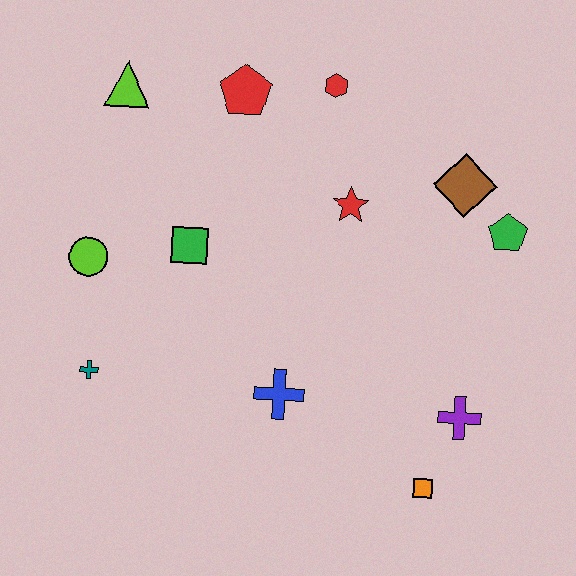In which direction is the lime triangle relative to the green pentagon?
The lime triangle is to the left of the green pentagon.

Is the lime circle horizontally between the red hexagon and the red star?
No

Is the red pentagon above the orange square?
Yes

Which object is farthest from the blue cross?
The lime triangle is farthest from the blue cross.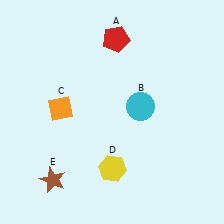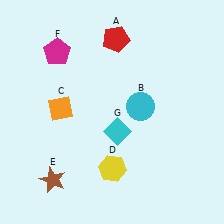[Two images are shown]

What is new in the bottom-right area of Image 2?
A cyan diamond (G) was added in the bottom-right area of Image 2.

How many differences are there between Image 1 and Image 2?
There are 2 differences between the two images.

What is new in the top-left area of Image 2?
A magenta pentagon (F) was added in the top-left area of Image 2.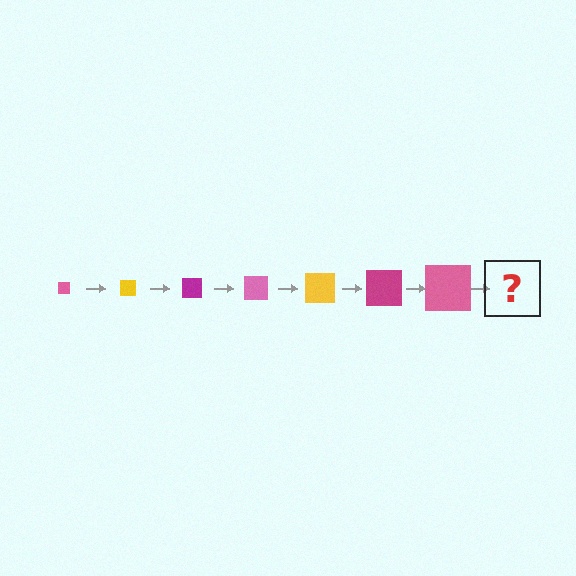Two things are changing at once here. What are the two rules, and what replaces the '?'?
The two rules are that the square grows larger each step and the color cycles through pink, yellow, and magenta. The '?' should be a yellow square, larger than the previous one.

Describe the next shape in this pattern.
It should be a yellow square, larger than the previous one.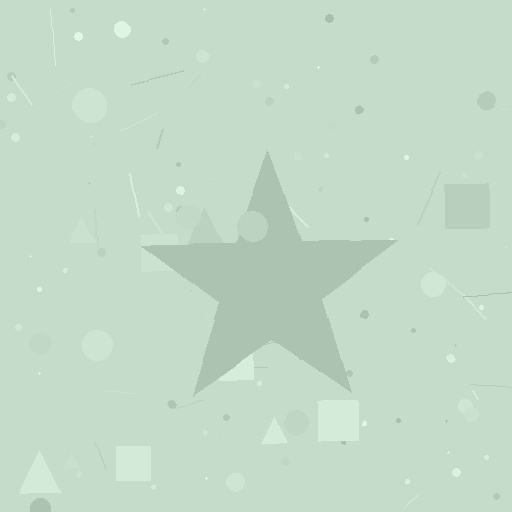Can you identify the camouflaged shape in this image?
The camouflaged shape is a star.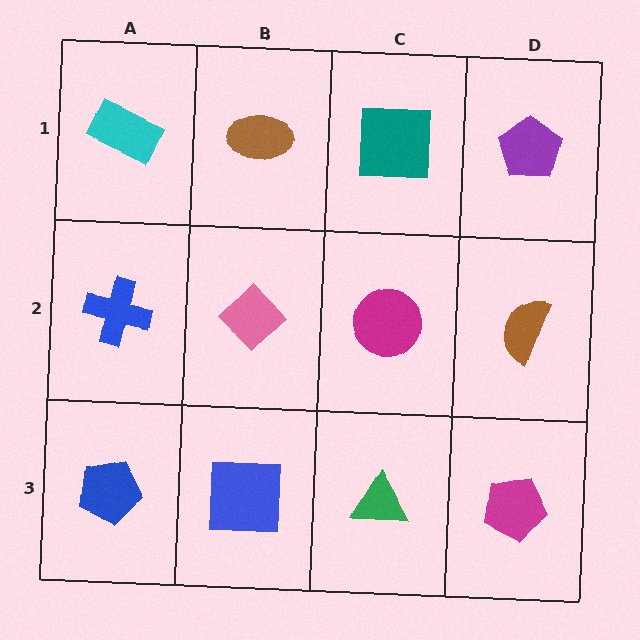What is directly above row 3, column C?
A magenta circle.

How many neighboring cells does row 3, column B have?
3.